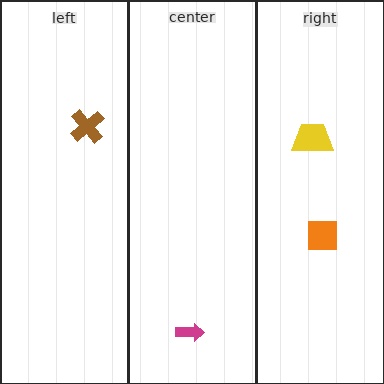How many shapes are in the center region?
1.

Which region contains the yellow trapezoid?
The right region.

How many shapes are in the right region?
2.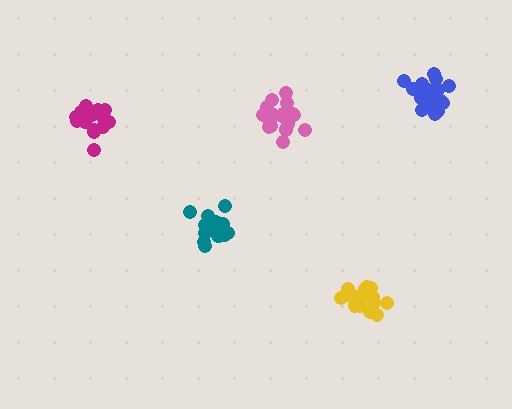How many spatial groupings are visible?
There are 5 spatial groupings.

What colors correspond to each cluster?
The clusters are colored: teal, pink, yellow, magenta, blue.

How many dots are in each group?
Group 1: 16 dots, Group 2: 19 dots, Group 3: 19 dots, Group 4: 16 dots, Group 5: 20 dots (90 total).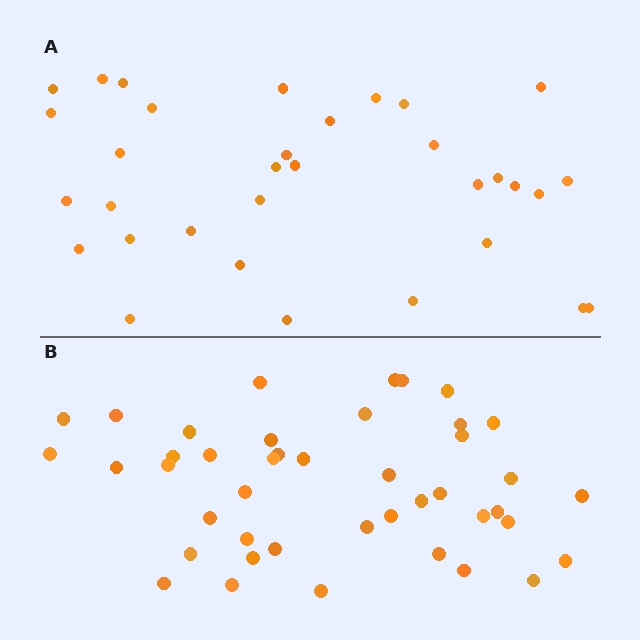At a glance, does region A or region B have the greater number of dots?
Region B (the bottom region) has more dots.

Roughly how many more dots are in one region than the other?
Region B has roughly 10 or so more dots than region A.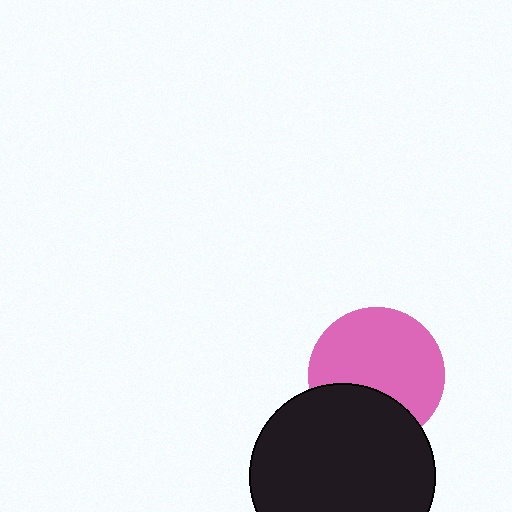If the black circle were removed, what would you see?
You would see the complete pink circle.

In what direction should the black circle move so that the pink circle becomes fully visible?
The black circle should move down. That is the shortest direction to clear the overlap and leave the pink circle fully visible.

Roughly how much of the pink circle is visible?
Most of it is visible (roughly 69%).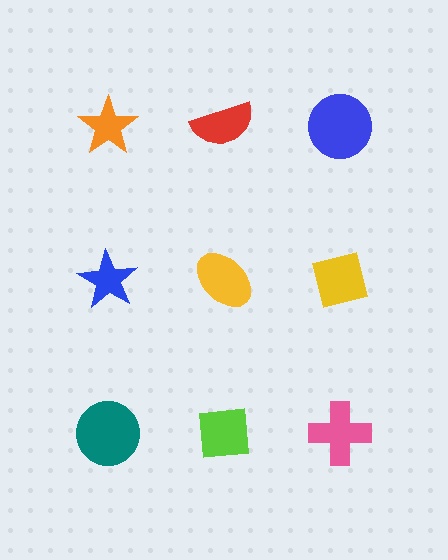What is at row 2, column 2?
A yellow ellipse.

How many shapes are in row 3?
3 shapes.